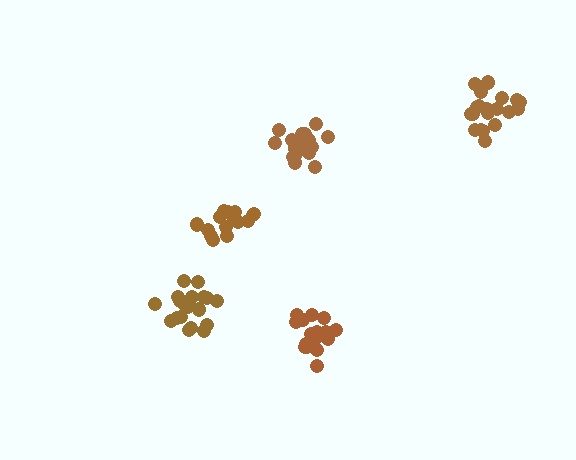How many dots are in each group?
Group 1: 21 dots, Group 2: 17 dots, Group 3: 15 dots, Group 4: 19 dots, Group 5: 20 dots (92 total).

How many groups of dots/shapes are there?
There are 5 groups.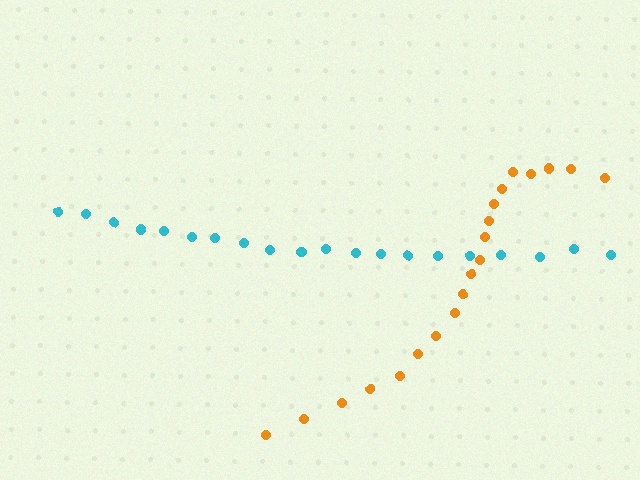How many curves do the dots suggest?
There are 2 distinct paths.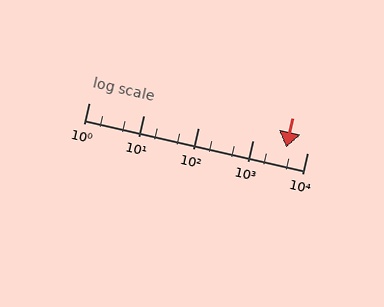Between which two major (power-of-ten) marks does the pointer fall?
The pointer is between 1000 and 10000.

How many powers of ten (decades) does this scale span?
The scale spans 4 decades, from 1 to 10000.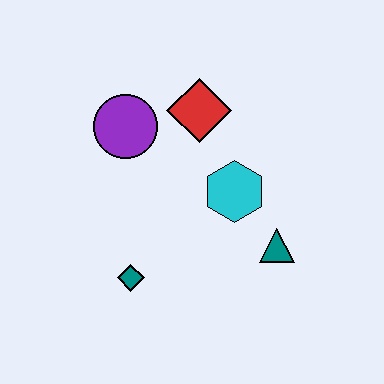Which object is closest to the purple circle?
The red diamond is closest to the purple circle.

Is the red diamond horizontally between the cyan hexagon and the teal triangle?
No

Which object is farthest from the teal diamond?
The red diamond is farthest from the teal diamond.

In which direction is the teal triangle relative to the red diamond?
The teal triangle is below the red diamond.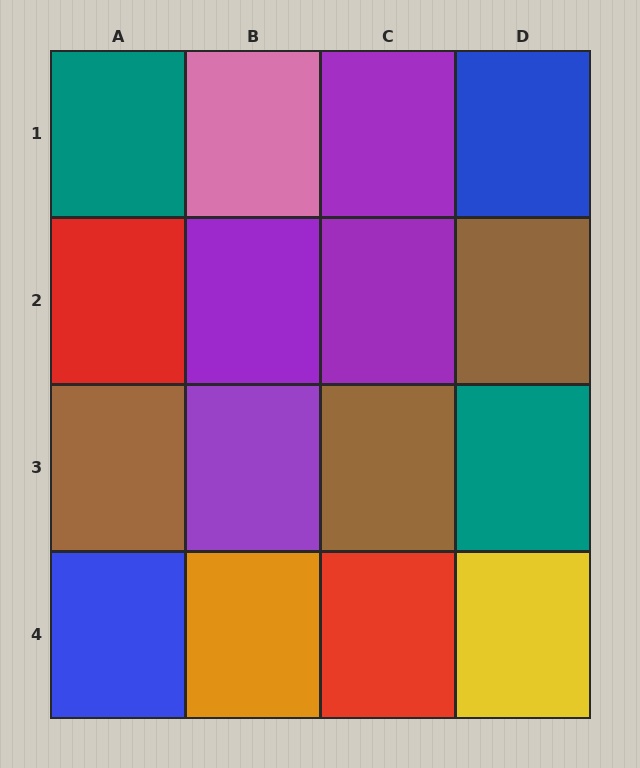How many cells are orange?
1 cell is orange.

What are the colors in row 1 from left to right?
Teal, pink, purple, blue.